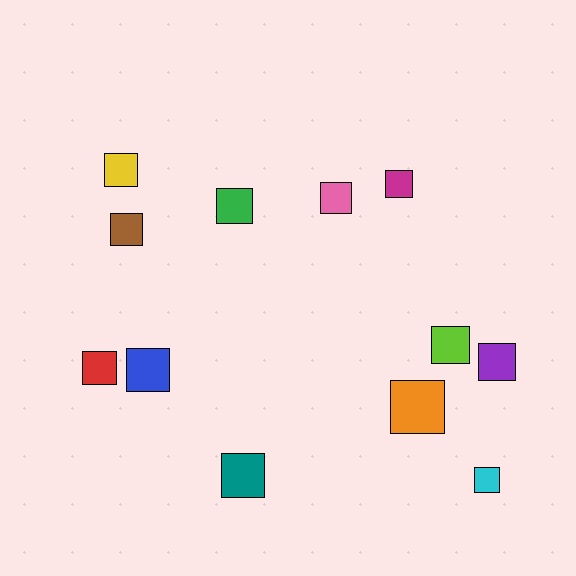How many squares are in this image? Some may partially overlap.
There are 12 squares.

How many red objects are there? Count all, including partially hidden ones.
There is 1 red object.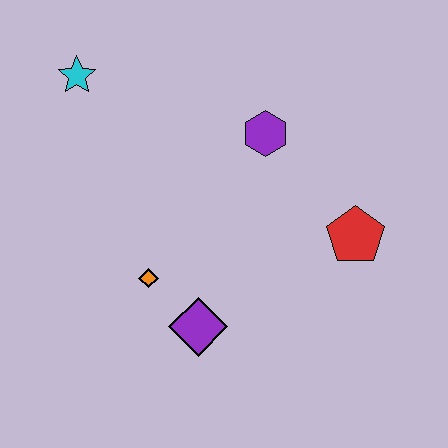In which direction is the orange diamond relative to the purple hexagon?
The orange diamond is below the purple hexagon.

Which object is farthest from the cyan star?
The red pentagon is farthest from the cyan star.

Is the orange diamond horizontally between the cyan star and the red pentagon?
Yes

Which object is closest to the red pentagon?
The purple hexagon is closest to the red pentagon.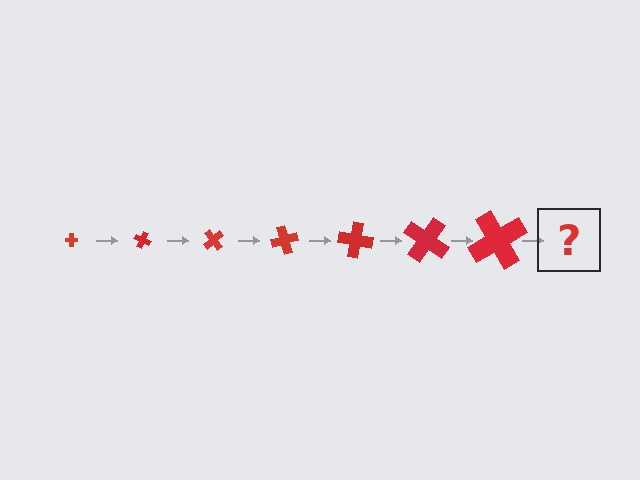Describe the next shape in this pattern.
It should be a cross, larger than the previous one and rotated 175 degrees from the start.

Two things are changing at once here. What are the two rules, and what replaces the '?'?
The two rules are that the cross grows larger each step and it rotates 25 degrees each step. The '?' should be a cross, larger than the previous one and rotated 175 degrees from the start.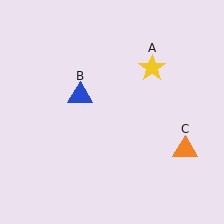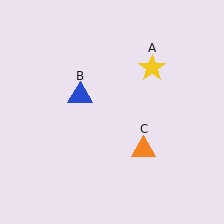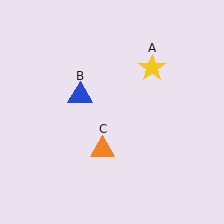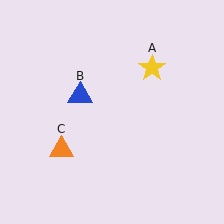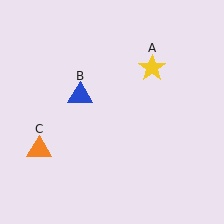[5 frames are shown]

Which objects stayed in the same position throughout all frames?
Yellow star (object A) and blue triangle (object B) remained stationary.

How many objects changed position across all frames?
1 object changed position: orange triangle (object C).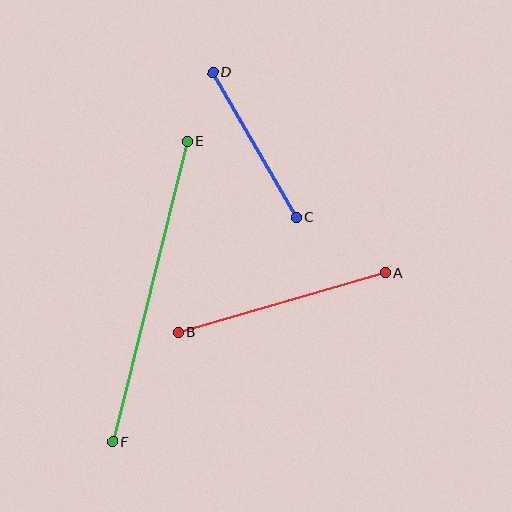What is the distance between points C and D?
The distance is approximately 168 pixels.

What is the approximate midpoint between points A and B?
The midpoint is at approximately (282, 303) pixels.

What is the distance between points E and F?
The distance is approximately 309 pixels.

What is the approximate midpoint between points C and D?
The midpoint is at approximately (255, 145) pixels.